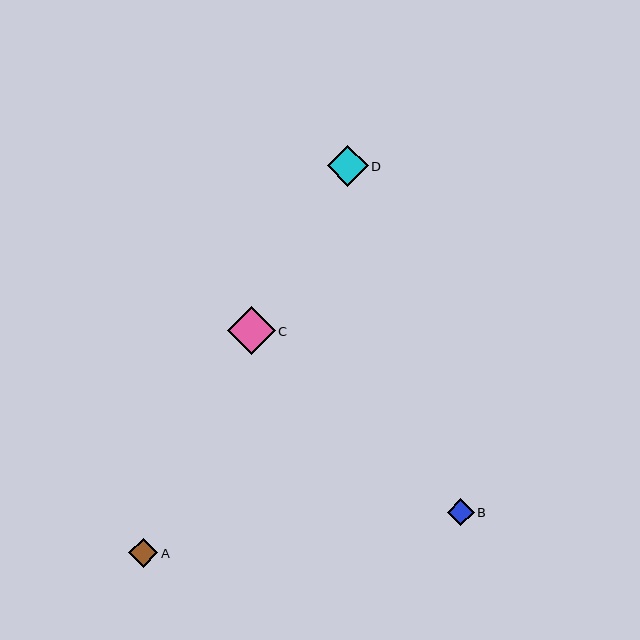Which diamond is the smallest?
Diamond B is the smallest with a size of approximately 27 pixels.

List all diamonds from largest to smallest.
From largest to smallest: C, D, A, B.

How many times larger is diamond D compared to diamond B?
Diamond D is approximately 1.5 times the size of diamond B.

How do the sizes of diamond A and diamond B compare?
Diamond A and diamond B are approximately the same size.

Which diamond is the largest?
Diamond C is the largest with a size of approximately 48 pixels.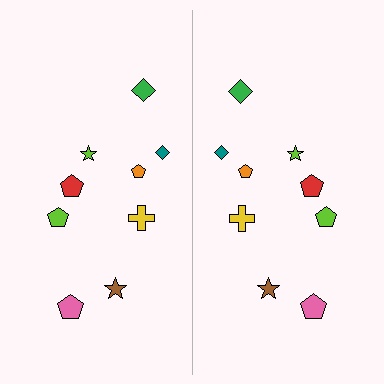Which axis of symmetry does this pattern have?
The pattern has a vertical axis of symmetry running through the center of the image.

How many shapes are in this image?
There are 18 shapes in this image.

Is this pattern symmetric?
Yes, this pattern has bilateral (reflection) symmetry.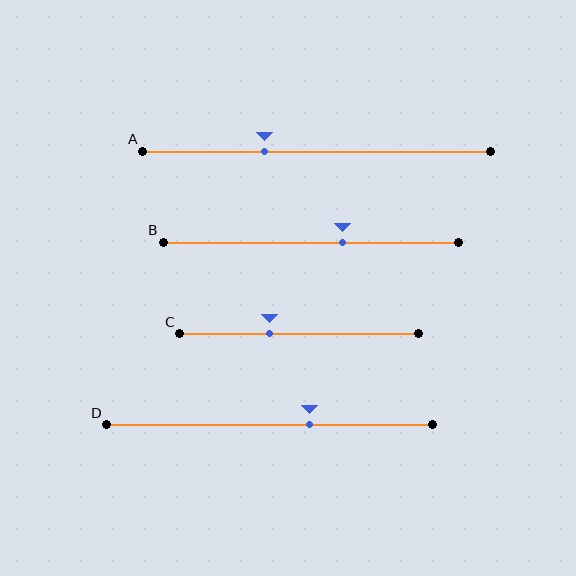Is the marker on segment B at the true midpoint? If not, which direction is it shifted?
No, the marker on segment B is shifted to the right by about 11% of the segment length.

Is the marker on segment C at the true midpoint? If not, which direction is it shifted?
No, the marker on segment C is shifted to the left by about 13% of the segment length.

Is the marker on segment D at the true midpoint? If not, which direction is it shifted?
No, the marker on segment D is shifted to the right by about 12% of the segment length.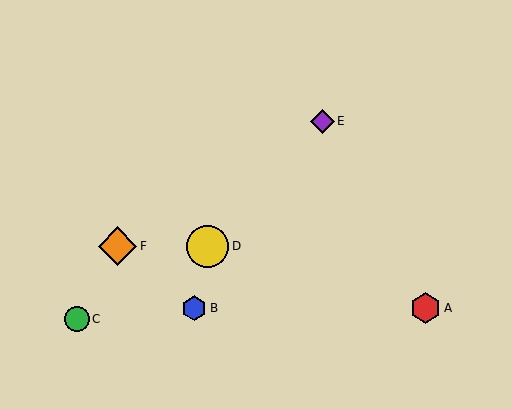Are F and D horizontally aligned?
Yes, both are at y≈246.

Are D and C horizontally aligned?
No, D is at y≈246 and C is at y≈319.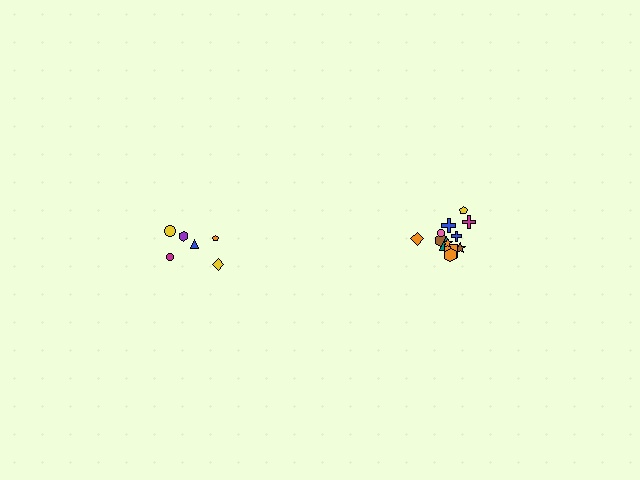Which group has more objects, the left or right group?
The right group.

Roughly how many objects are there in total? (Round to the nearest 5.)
Roughly 20 objects in total.